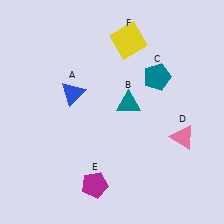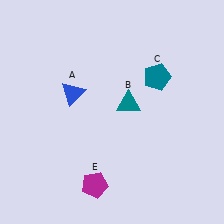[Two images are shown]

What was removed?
The yellow square (F), the pink triangle (D) were removed in Image 2.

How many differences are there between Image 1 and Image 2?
There are 2 differences between the two images.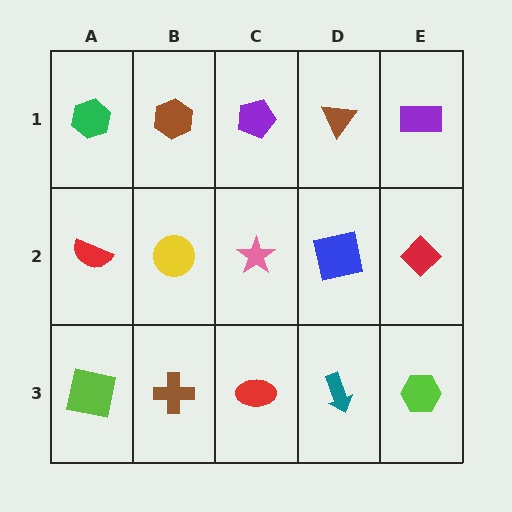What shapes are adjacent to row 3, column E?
A red diamond (row 2, column E), a teal arrow (row 3, column D).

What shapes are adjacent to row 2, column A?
A green hexagon (row 1, column A), a lime square (row 3, column A), a yellow circle (row 2, column B).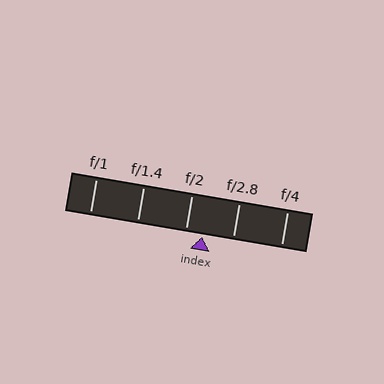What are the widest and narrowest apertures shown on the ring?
The widest aperture shown is f/1 and the narrowest is f/4.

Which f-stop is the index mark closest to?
The index mark is closest to f/2.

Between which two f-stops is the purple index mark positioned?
The index mark is between f/2 and f/2.8.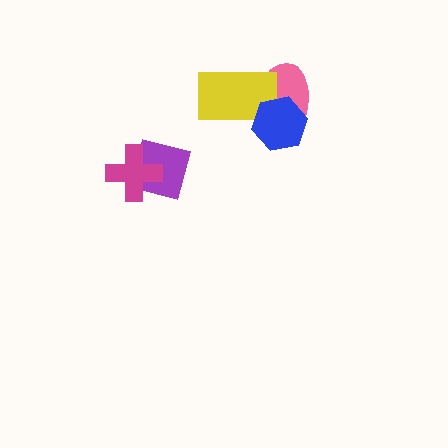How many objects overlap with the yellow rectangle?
2 objects overlap with the yellow rectangle.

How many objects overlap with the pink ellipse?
2 objects overlap with the pink ellipse.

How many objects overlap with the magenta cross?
1 object overlaps with the magenta cross.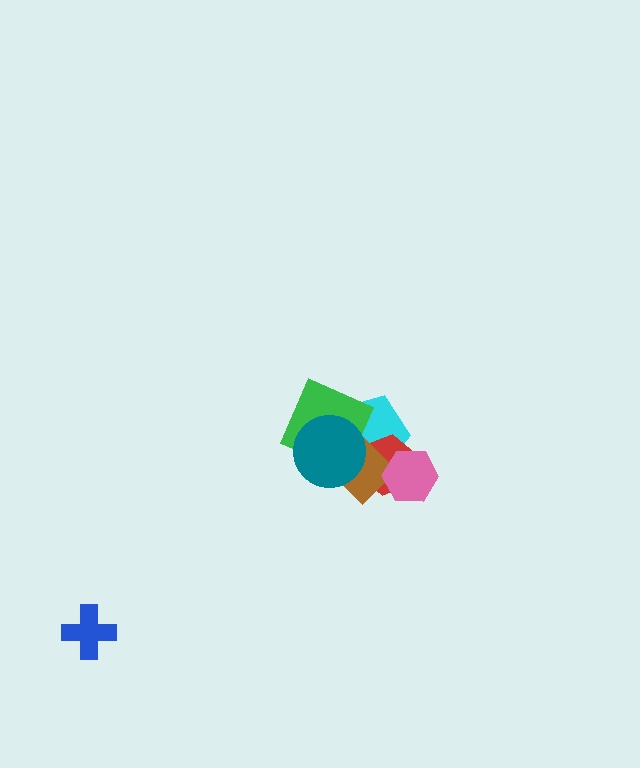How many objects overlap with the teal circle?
4 objects overlap with the teal circle.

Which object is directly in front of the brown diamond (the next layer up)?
The green diamond is directly in front of the brown diamond.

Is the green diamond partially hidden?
Yes, it is partially covered by another shape.